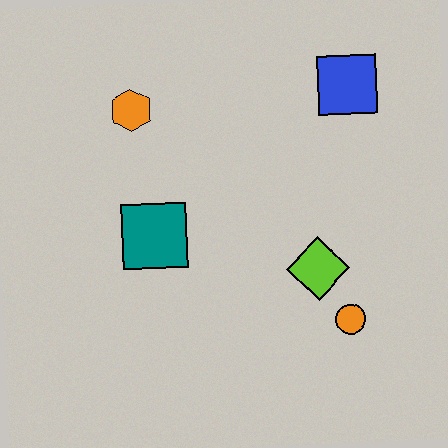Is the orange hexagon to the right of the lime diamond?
No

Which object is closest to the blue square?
The lime diamond is closest to the blue square.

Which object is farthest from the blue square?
The teal square is farthest from the blue square.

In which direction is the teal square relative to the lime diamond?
The teal square is to the left of the lime diamond.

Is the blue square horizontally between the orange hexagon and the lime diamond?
No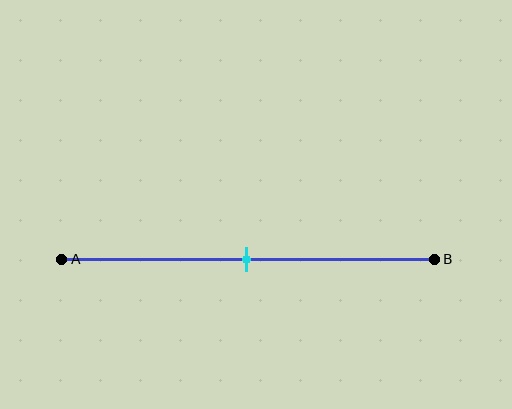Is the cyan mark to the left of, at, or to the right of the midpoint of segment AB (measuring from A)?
The cyan mark is approximately at the midpoint of segment AB.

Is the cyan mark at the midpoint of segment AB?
Yes, the mark is approximately at the midpoint.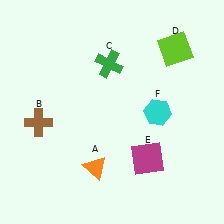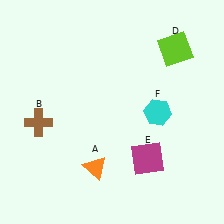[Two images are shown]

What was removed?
The green cross (C) was removed in Image 2.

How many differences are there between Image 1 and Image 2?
There is 1 difference between the two images.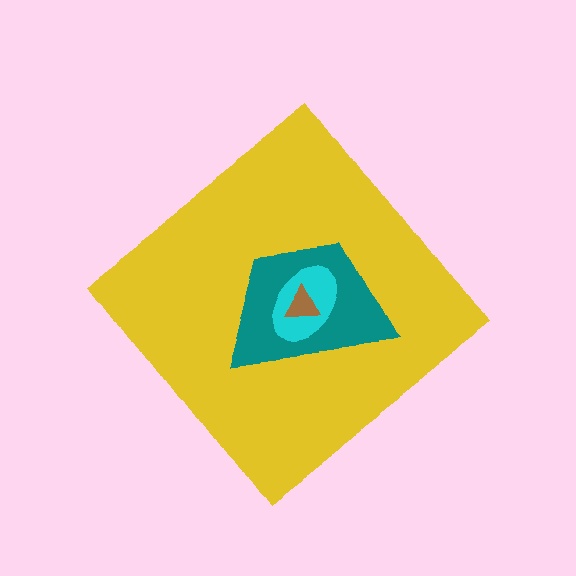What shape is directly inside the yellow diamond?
The teal trapezoid.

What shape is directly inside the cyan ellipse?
The brown triangle.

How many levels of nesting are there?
4.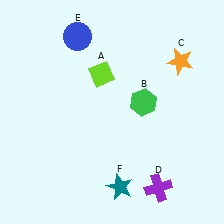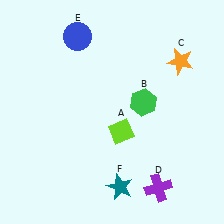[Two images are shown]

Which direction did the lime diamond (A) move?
The lime diamond (A) moved down.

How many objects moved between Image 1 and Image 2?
1 object moved between the two images.